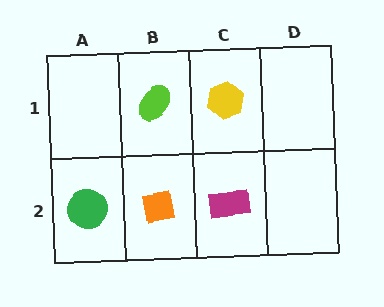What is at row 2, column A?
A green circle.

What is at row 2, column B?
An orange square.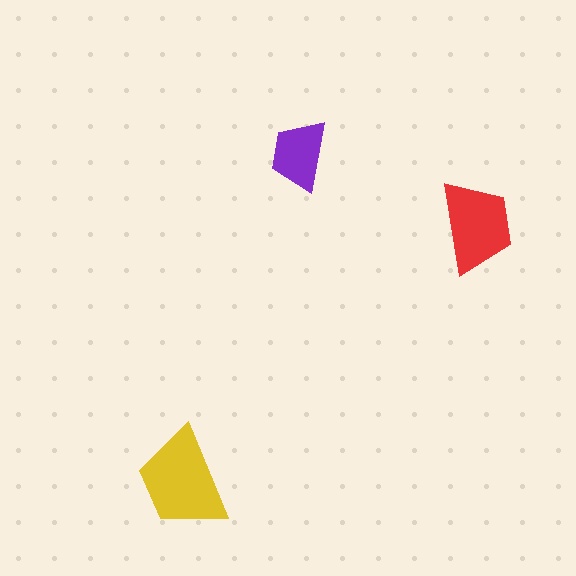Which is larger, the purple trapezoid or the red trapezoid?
The red one.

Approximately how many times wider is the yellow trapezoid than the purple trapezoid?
About 1.5 times wider.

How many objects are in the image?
There are 3 objects in the image.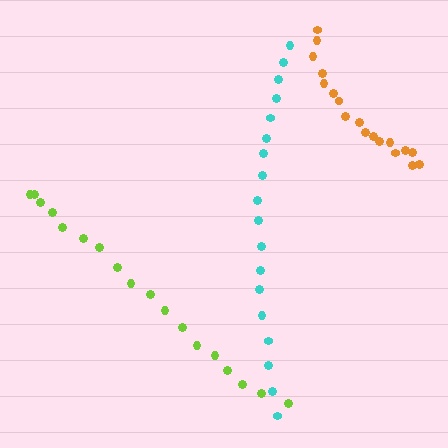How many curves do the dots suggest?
There are 3 distinct paths.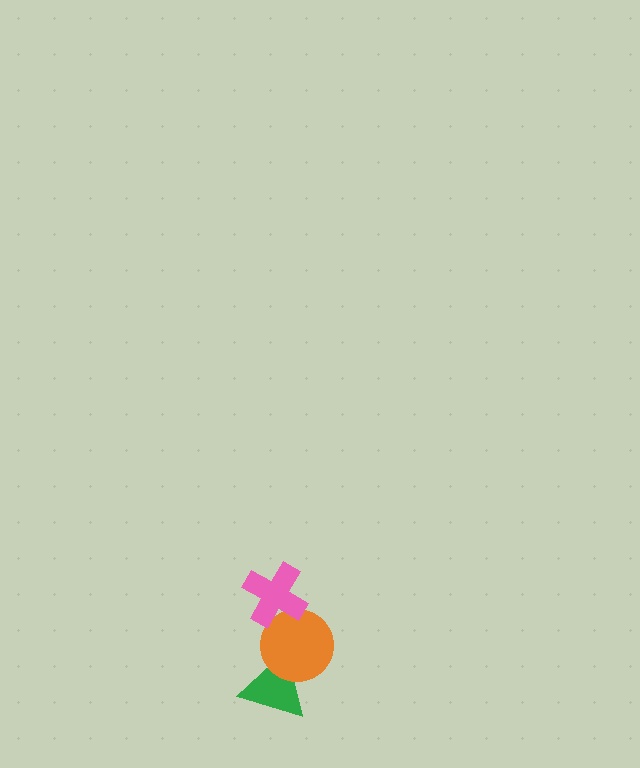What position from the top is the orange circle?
The orange circle is 2nd from the top.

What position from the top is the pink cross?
The pink cross is 1st from the top.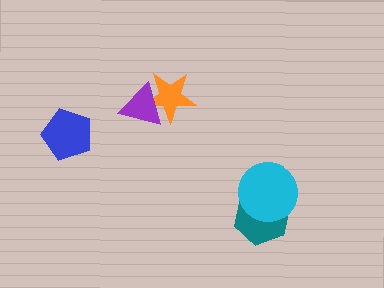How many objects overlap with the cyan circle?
1 object overlaps with the cyan circle.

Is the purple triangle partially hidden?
No, no other shape covers it.